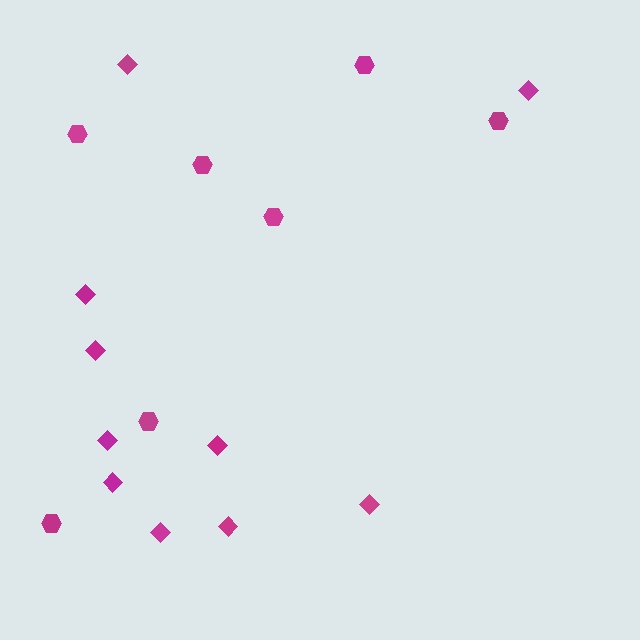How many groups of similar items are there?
There are 2 groups: one group of hexagons (7) and one group of diamonds (10).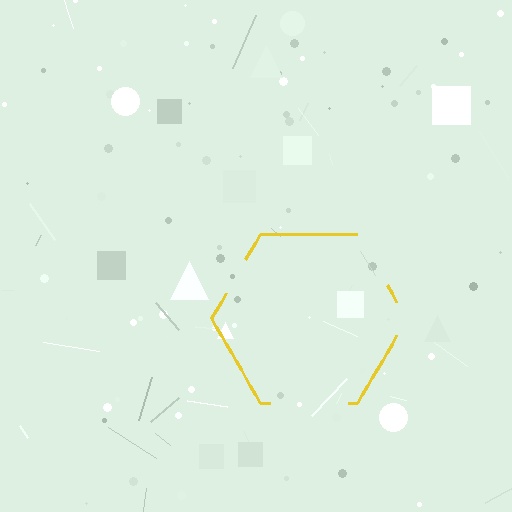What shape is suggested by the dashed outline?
The dashed outline suggests a hexagon.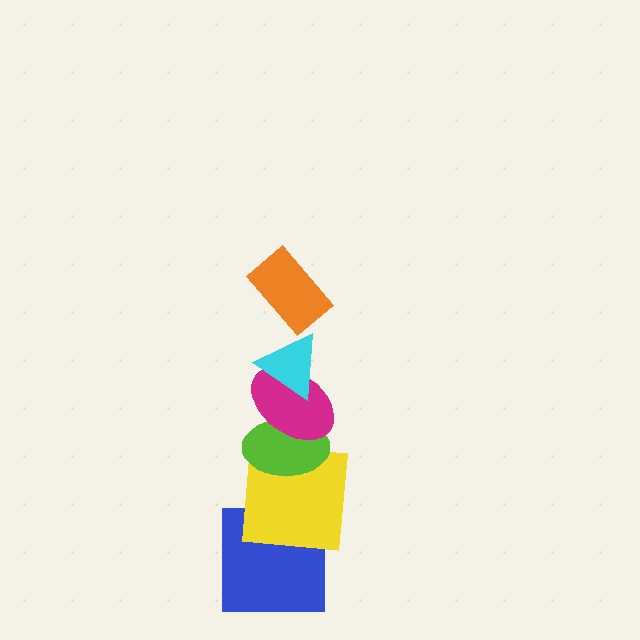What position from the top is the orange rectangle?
The orange rectangle is 1st from the top.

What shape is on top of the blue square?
The yellow square is on top of the blue square.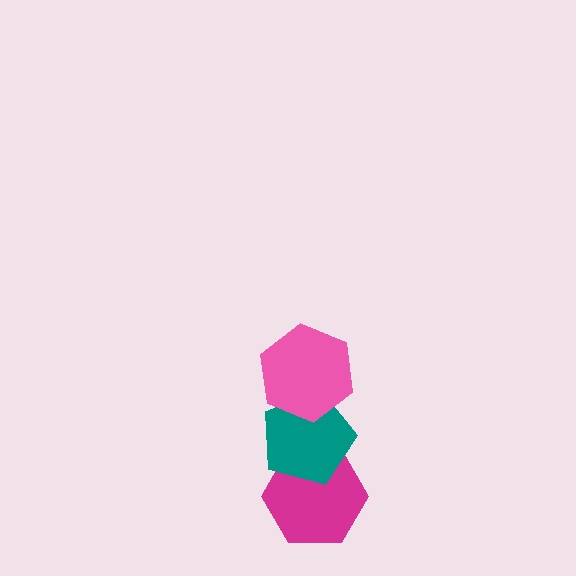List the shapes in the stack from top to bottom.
From top to bottom: the pink hexagon, the teal pentagon, the magenta hexagon.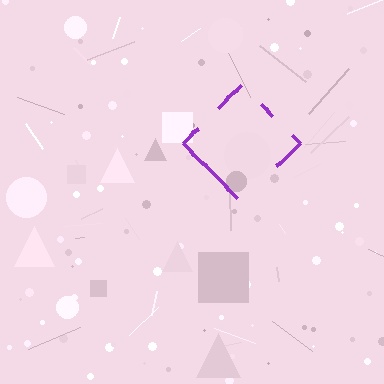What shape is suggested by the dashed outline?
The dashed outline suggests a diamond.